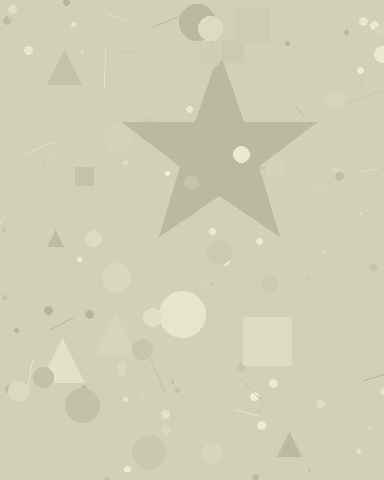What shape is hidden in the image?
A star is hidden in the image.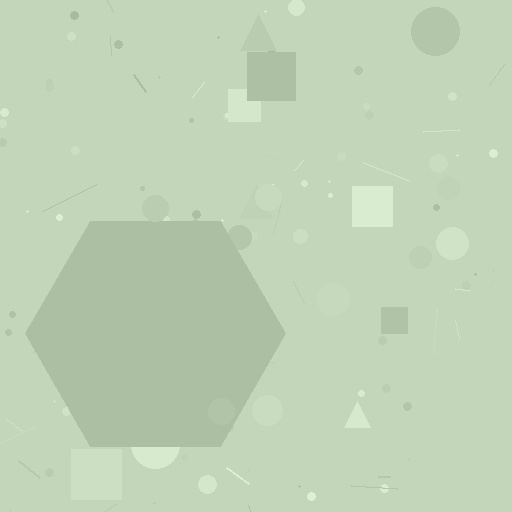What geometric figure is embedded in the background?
A hexagon is embedded in the background.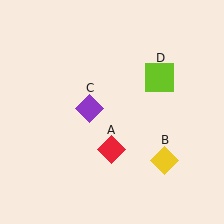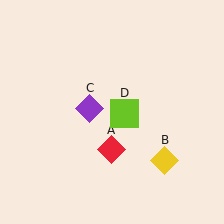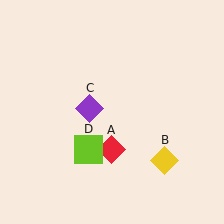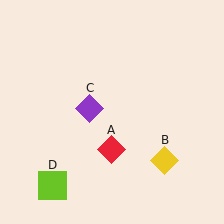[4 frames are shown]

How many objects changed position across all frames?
1 object changed position: lime square (object D).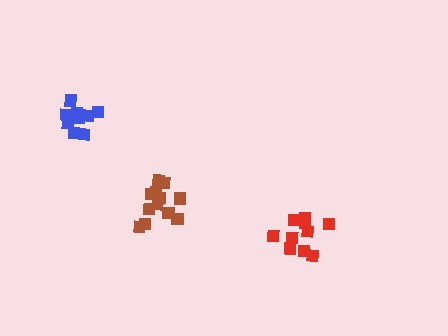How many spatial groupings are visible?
There are 3 spatial groupings.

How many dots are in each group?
Group 1: 12 dots, Group 2: 9 dots, Group 3: 10 dots (31 total).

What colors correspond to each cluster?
The clusters are colored: brown, blue, red.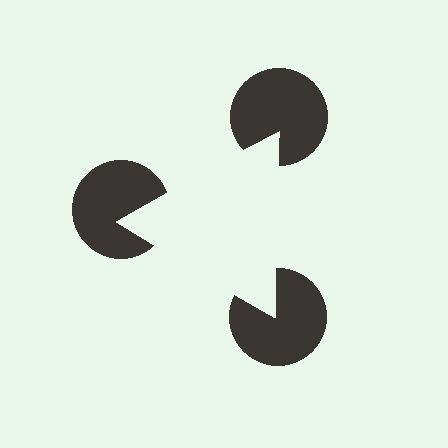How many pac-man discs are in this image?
There are 3 — one at each vertex of the illusory triangle.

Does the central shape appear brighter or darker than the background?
It typically appears slightly brighter than the background, even though no actual brightness change is drawn.